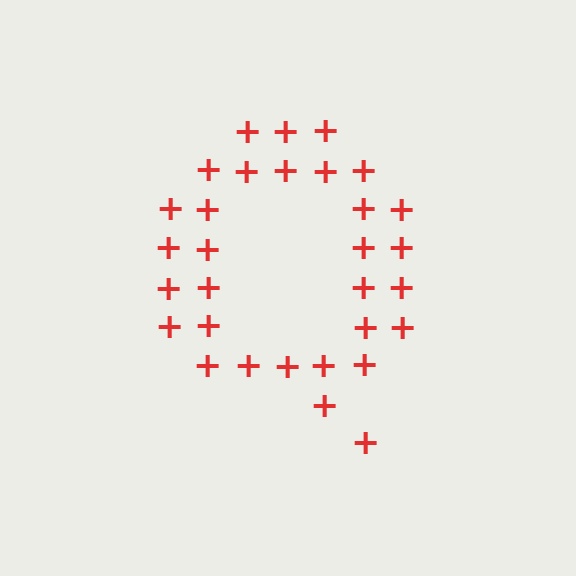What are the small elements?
The small elements are plus signs.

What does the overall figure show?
The overall figure shows the letter Q.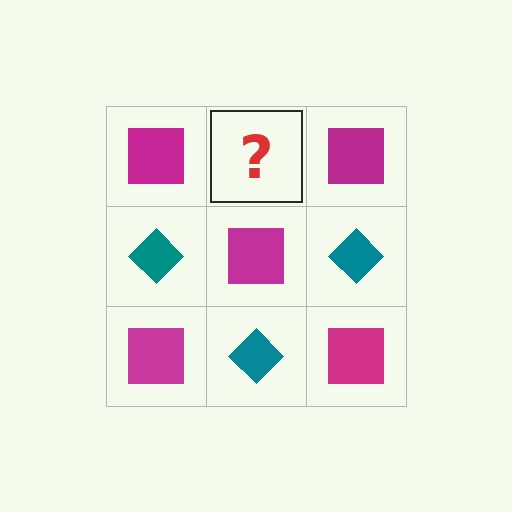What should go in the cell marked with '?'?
The missing cell should contain a teal diamond.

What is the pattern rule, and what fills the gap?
The rule is that it alternates magenta square and teal diamond in a checkerboard pattern. The gap should be filled with a teal diamond.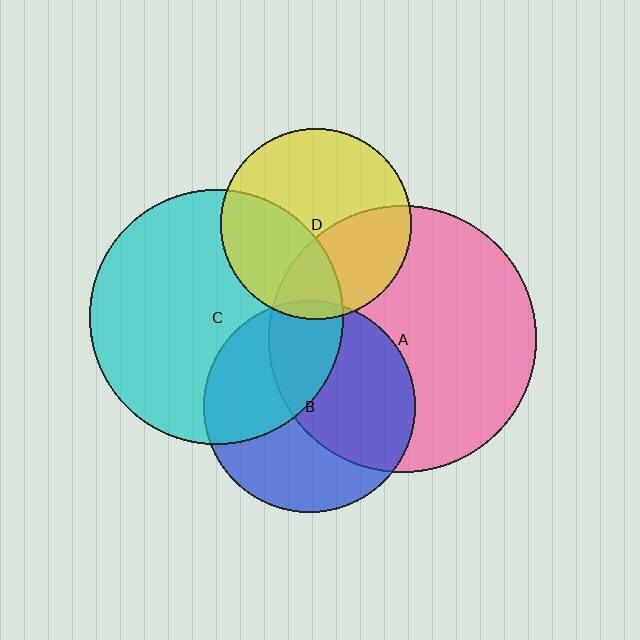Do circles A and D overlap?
Yes.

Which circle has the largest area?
Circle A (pink).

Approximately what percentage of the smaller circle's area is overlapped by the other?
Approximately 35%.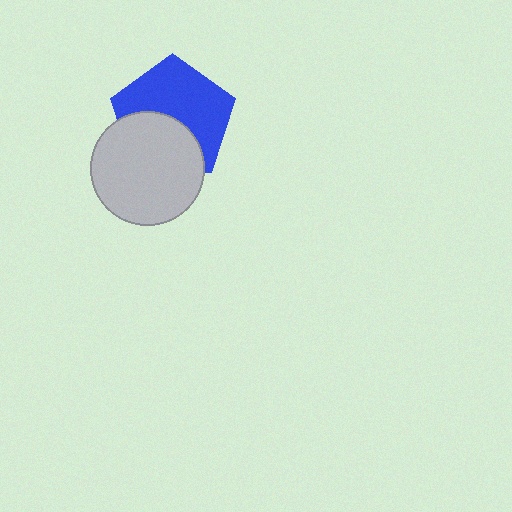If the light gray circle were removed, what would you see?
You would see the complete blue pentagon.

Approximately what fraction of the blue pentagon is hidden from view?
Roughly 40% of the blue pentagon is hidden behind the light gray circle.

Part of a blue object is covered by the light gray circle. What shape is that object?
It is a pentagon.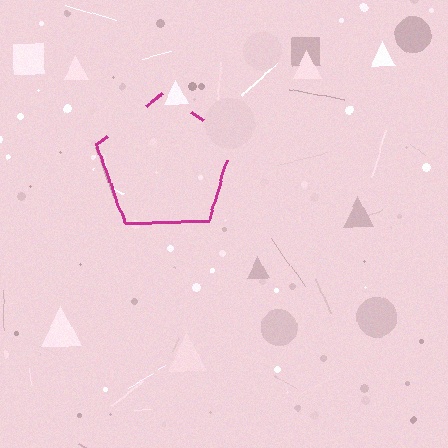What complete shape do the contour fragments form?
The contour fragments form a pentagon.